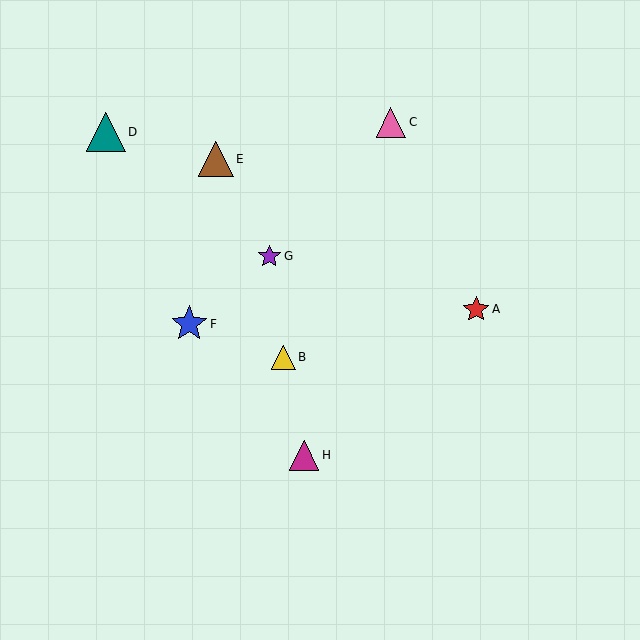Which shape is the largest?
The teal triangle (labeled D) is the largest.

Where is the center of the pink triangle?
The center of the pink triangle is at (391, 122).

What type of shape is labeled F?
Shape F is a blue star.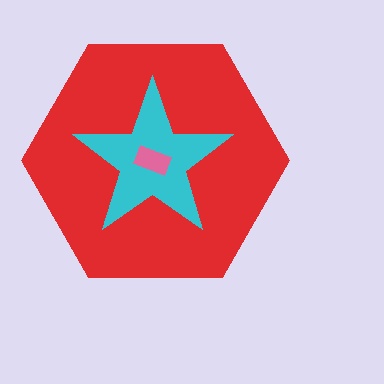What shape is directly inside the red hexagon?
The cyan star.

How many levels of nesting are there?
3.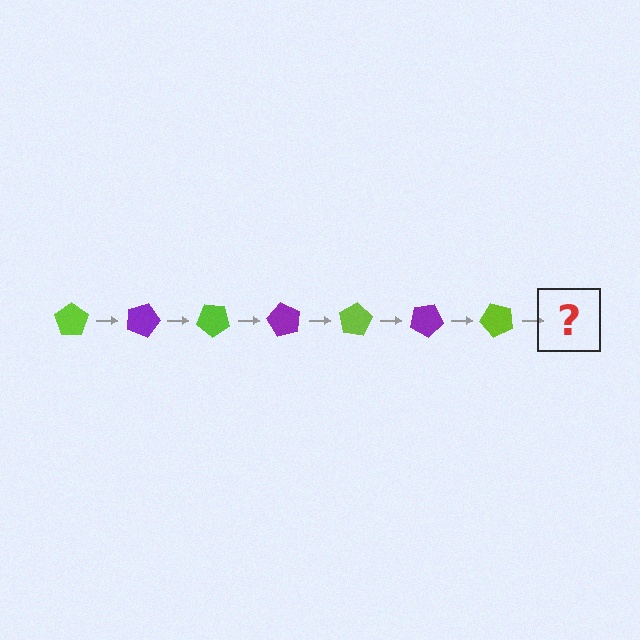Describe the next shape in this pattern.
It should be a purple pentagon, rotated 140 degrees from the start.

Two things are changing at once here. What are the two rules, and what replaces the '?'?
The two rules are that it rotates 20 degrees each step and the color cycles through lime and purple. The '?' should be a purple pentagon, rotated 140 degrees from the start.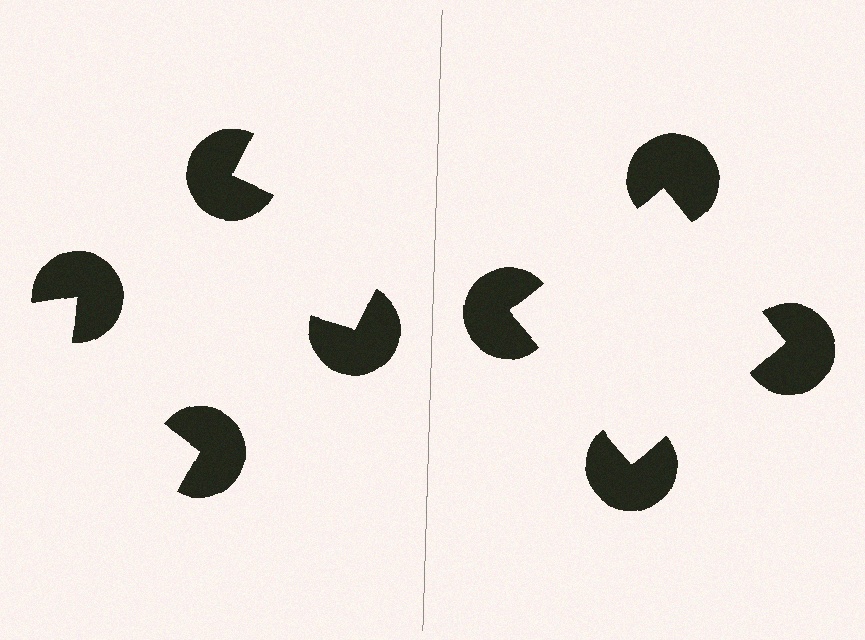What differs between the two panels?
The pac-man discs are positioned identically on both sides; only the wedge orientations differ. On the right they align to a square; on the left they are misaligned.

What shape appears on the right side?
An illusory square.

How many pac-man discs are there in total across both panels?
8 — 4 on each side.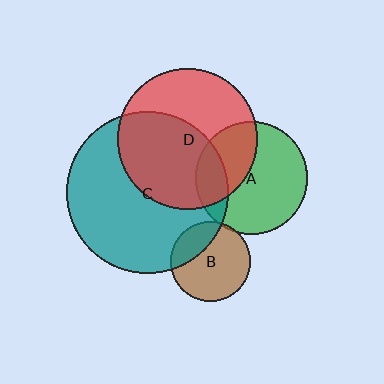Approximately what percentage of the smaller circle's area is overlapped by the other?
Approximately 50%.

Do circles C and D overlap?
Yes.